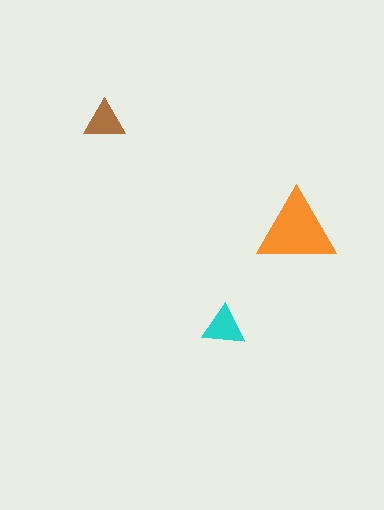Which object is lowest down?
The cyan triangle is bottommost.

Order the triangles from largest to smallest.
the orange one, the cyan one, the brown one.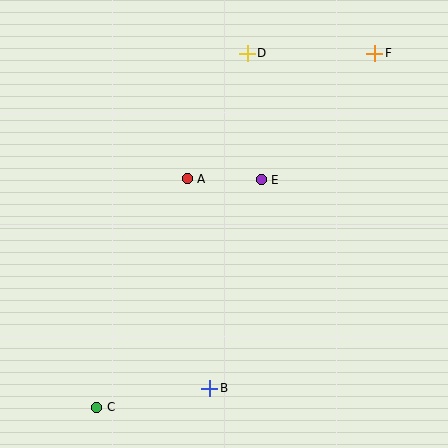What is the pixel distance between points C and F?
The distance between C and F is 450 pixels.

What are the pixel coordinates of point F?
Point F is at (375, 54).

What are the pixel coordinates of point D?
Point D is at (247, 53).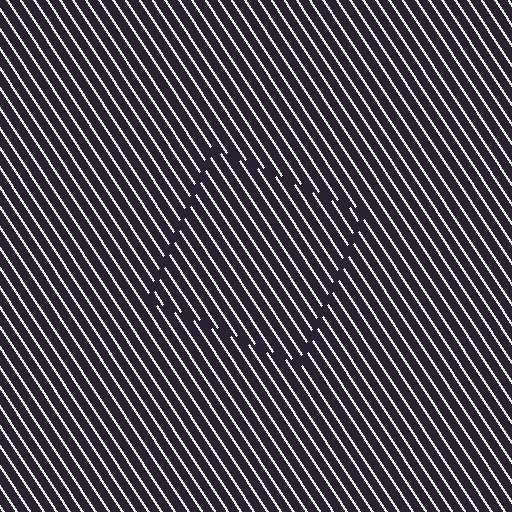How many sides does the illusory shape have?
4 sides — the line-ends trace a square.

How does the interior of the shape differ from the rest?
The interior of the shape contains the same grating, shifted by half a period — the contour is defined by the phase discontinuity where line-ends from the inner and outer gratings abut.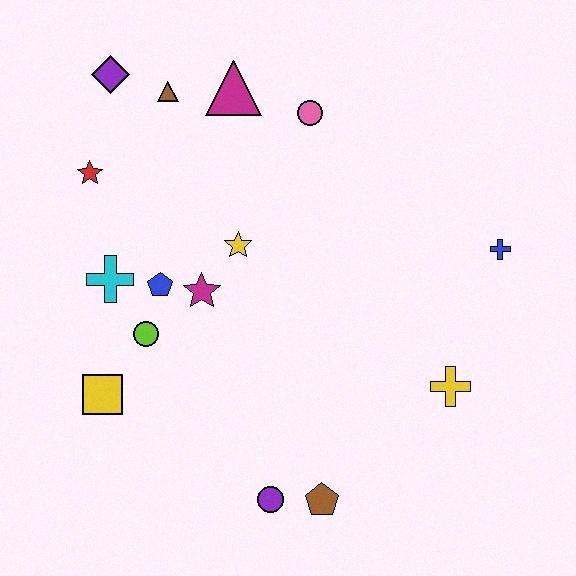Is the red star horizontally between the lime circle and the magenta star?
No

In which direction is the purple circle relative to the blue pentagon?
The purple circle is below the blue pentagon.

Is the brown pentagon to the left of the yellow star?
No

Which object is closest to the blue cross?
The yellow cross is closest to the blue cross.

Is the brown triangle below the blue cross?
No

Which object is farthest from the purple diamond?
The brown pentagon is farthest from the purple diamond.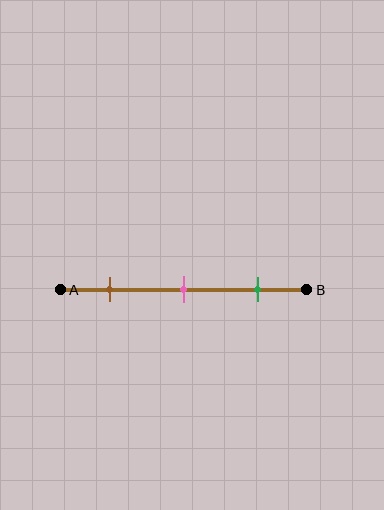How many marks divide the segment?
There are 3 marks dividing the segment.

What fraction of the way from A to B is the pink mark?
The pink mark is approximately 50% (0.5) of the way from A to B.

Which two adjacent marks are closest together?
The brown and pink marks are the closest adjacent pair.